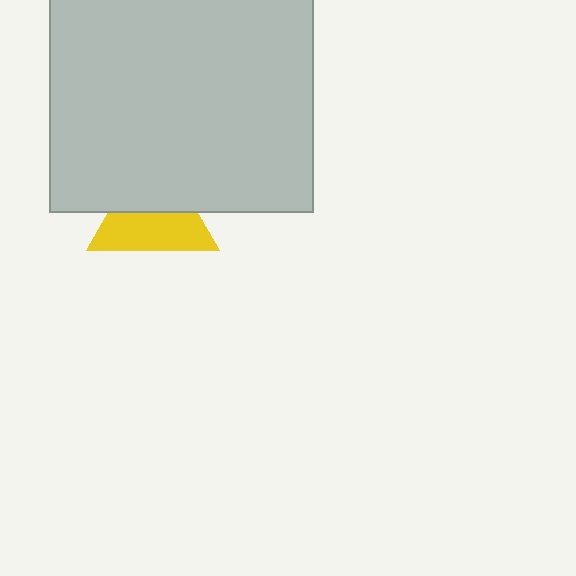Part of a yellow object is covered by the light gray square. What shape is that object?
It is a triangle.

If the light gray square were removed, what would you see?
You would see the complete yellow triangle.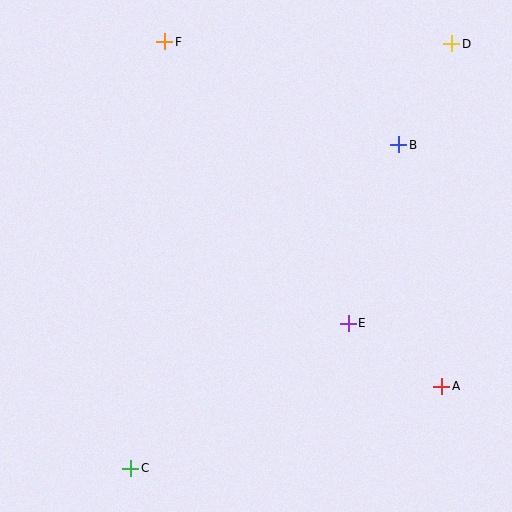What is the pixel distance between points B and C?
The distance between B and C is 420 pixels.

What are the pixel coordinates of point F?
Point F is at (165, 42).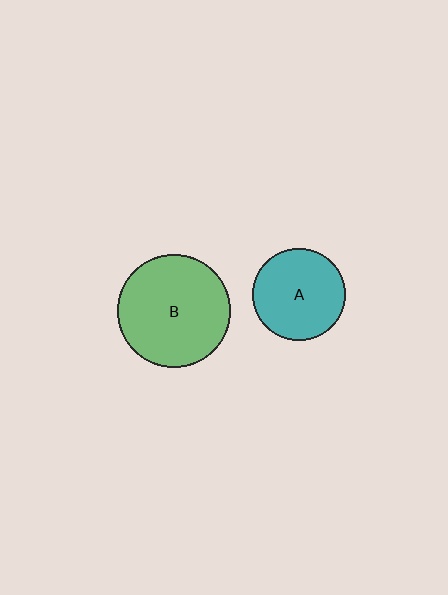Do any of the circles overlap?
No, none of the circles overlap.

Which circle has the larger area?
Circle B (green).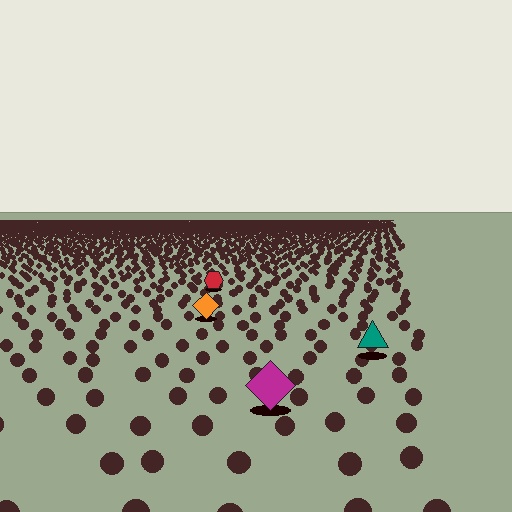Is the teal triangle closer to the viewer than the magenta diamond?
No. The magenta diamond is closer — you can tell from the texture gradient: the ground texture is coarser near it.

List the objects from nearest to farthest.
From nearest to farthest: the magenta diamond, the teal triangle, the orange diamond, the red hexagon.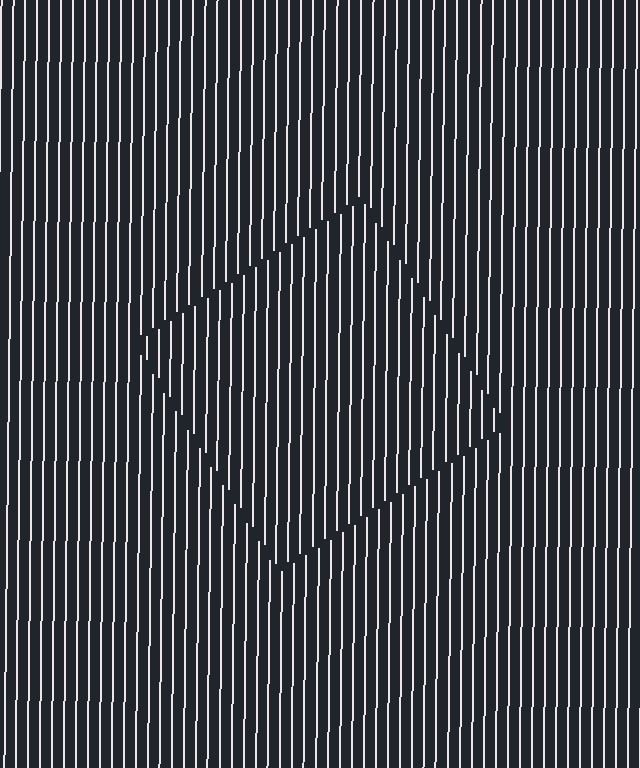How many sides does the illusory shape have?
4 sides — the line-ends trace a square.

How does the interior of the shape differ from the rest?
The interior of the shape contains the same grating, shifted by half a period — the contour is defined by the phase discontinuity where line-ends from the inner and outer gratings abut.